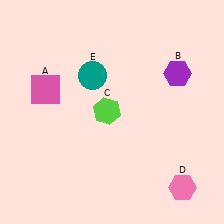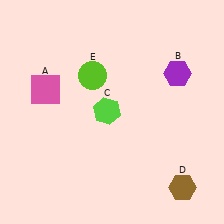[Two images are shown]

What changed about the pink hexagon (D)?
In Image 1, D is pink. In Image 2, it changed to brown.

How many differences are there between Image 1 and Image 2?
There are 2 differences between the two images.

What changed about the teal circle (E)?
In Image 1, E is teal. In Image 2, it changed to lime.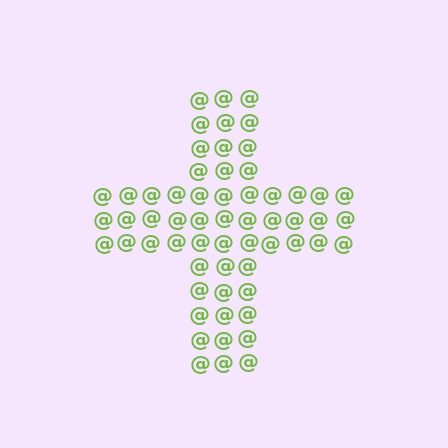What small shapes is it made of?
It is made of small at signs.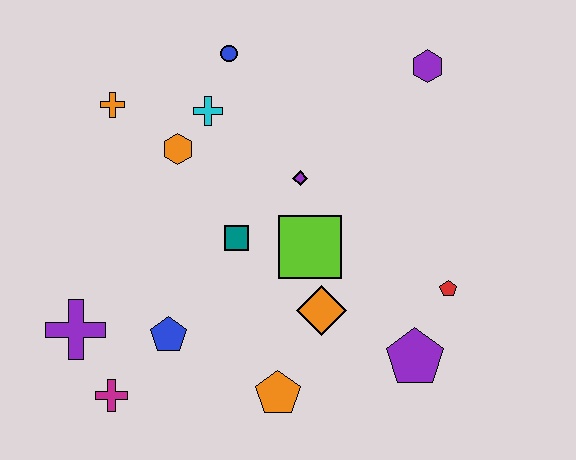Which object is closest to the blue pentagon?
The magenta cross is closest to the blue pentagon.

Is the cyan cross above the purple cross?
Yes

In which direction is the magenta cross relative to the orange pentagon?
The magenta cross is to the left of the orange pentagon.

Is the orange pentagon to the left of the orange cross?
No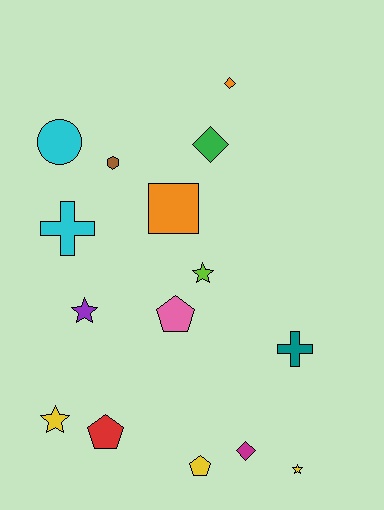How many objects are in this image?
There are 15 objects.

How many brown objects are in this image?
There is 1 brown object.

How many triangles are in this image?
There are no triangles.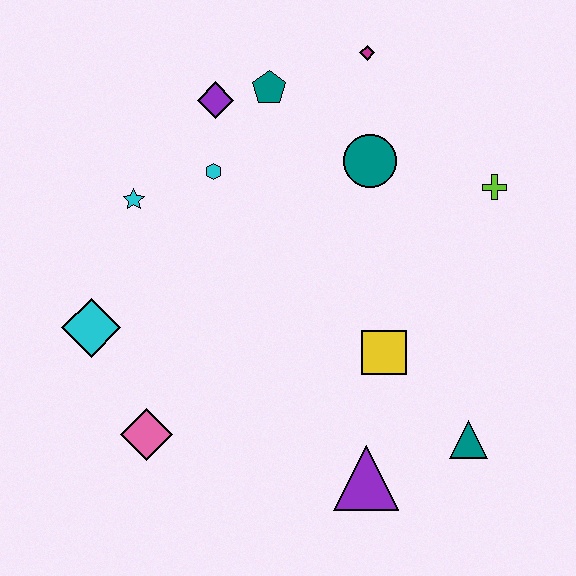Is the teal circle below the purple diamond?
Yes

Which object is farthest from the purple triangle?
The magenta diamond is farthest from the purple triangle.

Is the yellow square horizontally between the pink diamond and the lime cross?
Yes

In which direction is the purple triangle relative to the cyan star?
The purple triangle is below the cyan star.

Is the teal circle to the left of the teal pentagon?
No